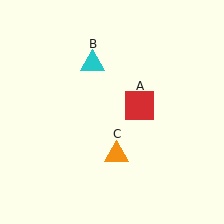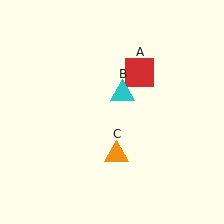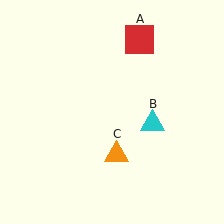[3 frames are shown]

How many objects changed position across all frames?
2 objects changed position: red square (object A), cyan triangle (object B).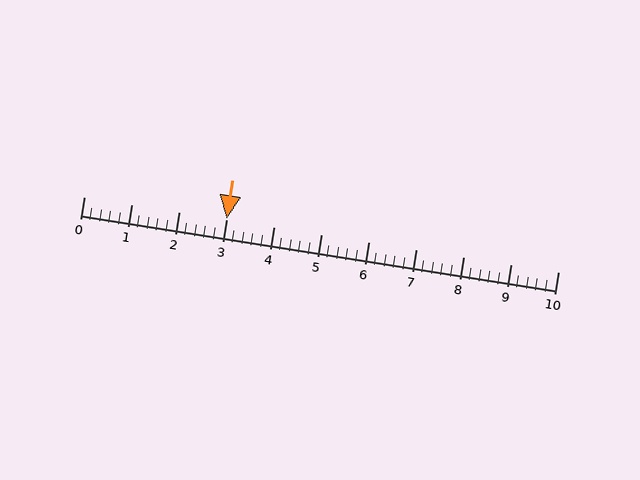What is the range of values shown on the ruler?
The ruler shows values from 0 to 10.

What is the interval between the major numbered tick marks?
The major tick marks are spaced 1 units apart.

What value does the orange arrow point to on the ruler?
The orange arrow points to approximately 3.0.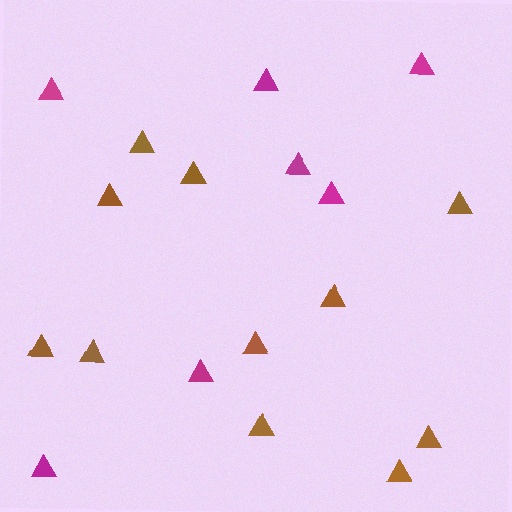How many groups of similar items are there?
There are 2 groups: one group of brown triangles (11) and one group of magenta triangles (7).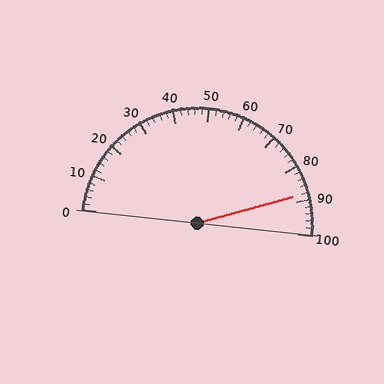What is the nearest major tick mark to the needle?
The nearest major tick mark is 90.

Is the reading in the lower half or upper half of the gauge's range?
The reading is in the upper half of the range (0 to 100).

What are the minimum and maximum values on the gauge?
The gauge ranges from 0 to 100.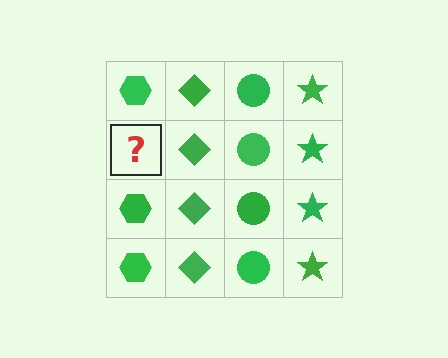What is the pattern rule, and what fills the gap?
The rule is that each column has a consistent shape. The gap should be filled with a green hexagon.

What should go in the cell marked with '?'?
The missing cell should contain a green hexagon.